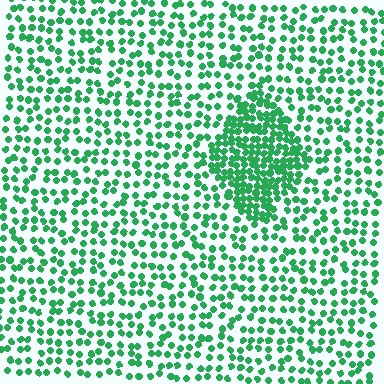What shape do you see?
I see a diamond.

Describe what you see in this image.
The image contains small green elements arranged at two different densities. A diamond-shaped region is visible where the elements are more densely packed than the surrounding area.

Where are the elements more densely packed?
The elements are more densely packed inside the diamond boundary.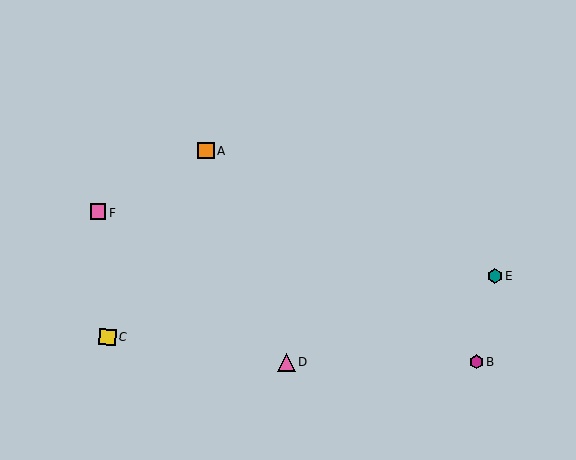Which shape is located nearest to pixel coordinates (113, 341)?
The yellow square (labeled C) at (108, 337) is nearest to that location.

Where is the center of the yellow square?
The center of the yellow square is at (108, 337).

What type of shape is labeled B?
Shape B is a magenta hexagon.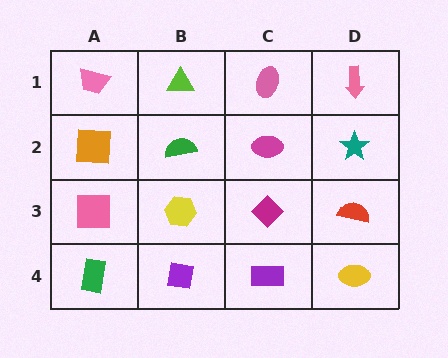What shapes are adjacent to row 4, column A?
A pink square (row 3, column A), a purple square (row 4, column B).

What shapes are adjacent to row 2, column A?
A pink trapezoid (row 1, column A), a pink square (row 3, column A), a green semicircle (row 2, column B).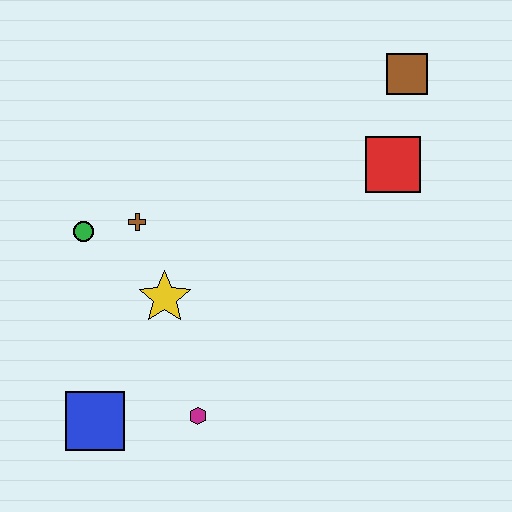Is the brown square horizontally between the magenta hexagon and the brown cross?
No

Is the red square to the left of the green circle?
No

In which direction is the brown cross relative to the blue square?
The brown cross is above the blue square.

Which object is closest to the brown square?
The red square is closest to the brown square.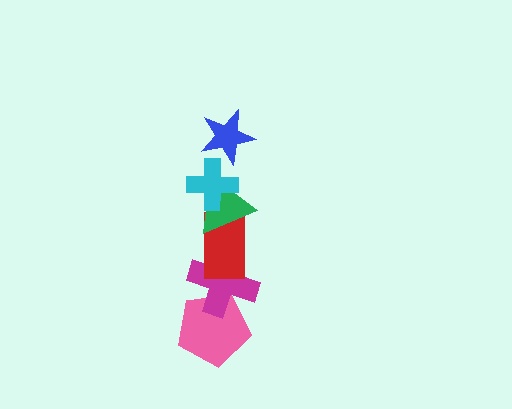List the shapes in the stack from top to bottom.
From top to bottom: the blue star, the cyan cross, the green triangle, the red rectangle, the magenta cross, the pink pentagon.